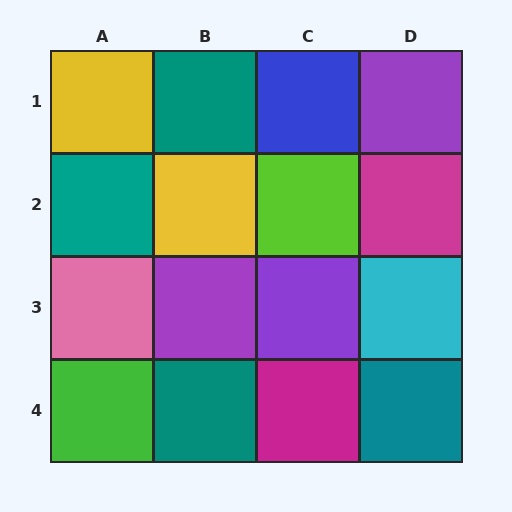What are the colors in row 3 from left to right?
Pink, purple, purple, cyan.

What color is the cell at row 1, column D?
Purple.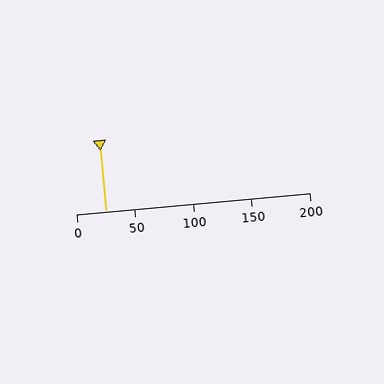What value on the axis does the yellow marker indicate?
The marker indicates approximately 25.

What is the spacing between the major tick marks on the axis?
The major ticks are spaced 50 apart.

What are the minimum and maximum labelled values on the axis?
The axis runs from 0 to 200.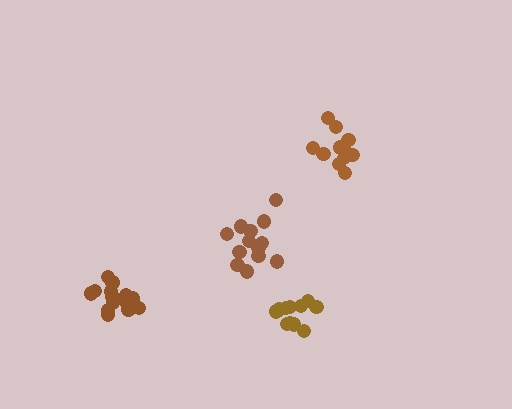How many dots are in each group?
Group 1: 16 dots, Group 2: 12 dots, Group 3: 13 dots, Group 4: 12 dots (53 total).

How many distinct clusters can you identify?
There are 4 distinct clusters.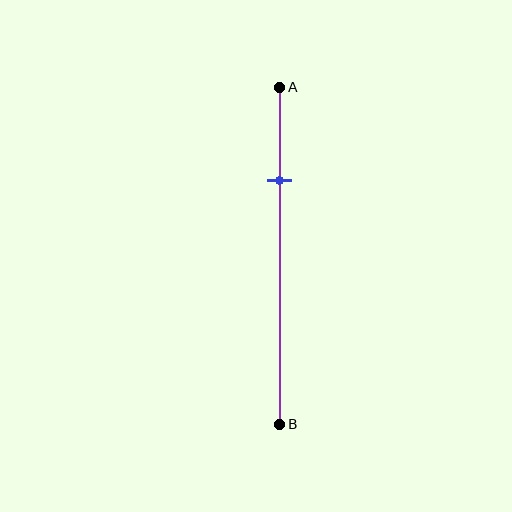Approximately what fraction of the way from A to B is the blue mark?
The blue mark is approximately 30% of the way from A to B.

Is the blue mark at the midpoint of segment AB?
No, the mark is at about 30% from A, not at the 50% midpoint.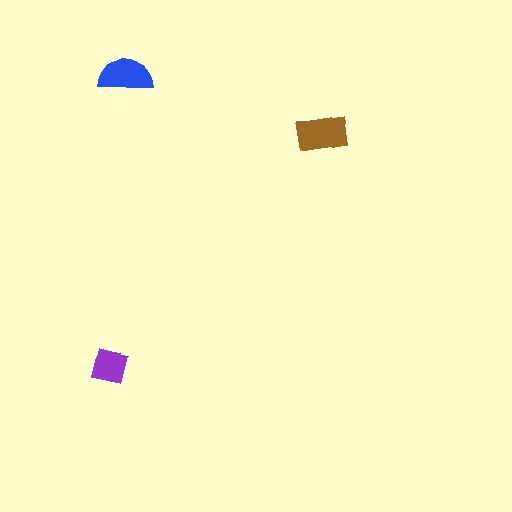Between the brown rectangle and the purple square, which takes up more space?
The brown rectangle.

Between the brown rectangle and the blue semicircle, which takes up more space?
The brown rectangle.